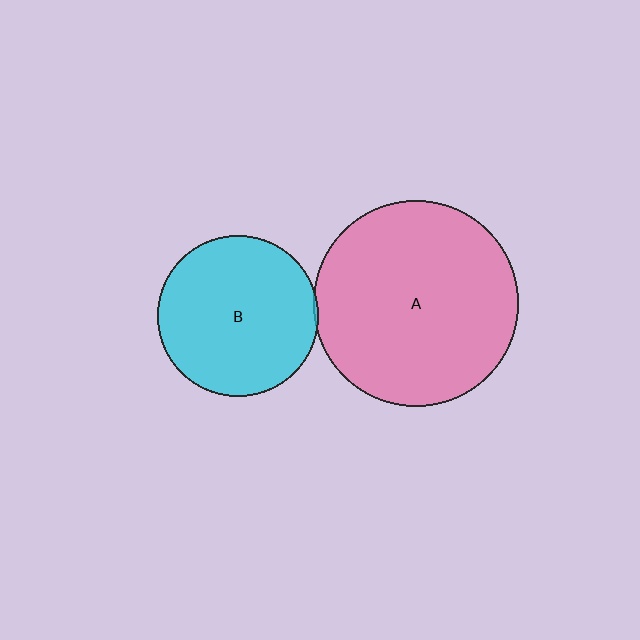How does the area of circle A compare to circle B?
Approximately 1.6 times.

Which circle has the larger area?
Circle A (pink).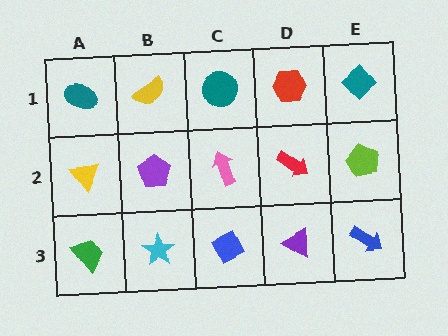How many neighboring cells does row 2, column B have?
4.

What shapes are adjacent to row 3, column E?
A lime pentagon (row 2, column E), a purple triangle (row 3, column D).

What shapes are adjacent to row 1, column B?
A purple pentagon (row 2, column B), a teal ellipse (row 1, column A), a teal circle (row 1, column C).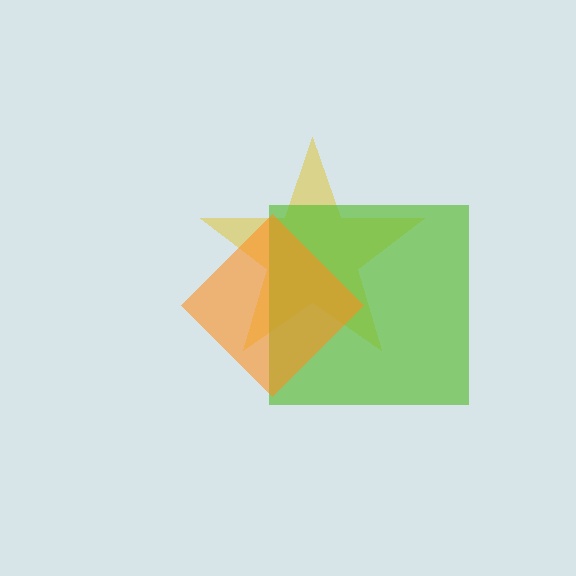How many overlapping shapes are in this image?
There are 3 overlapping shapes in the image.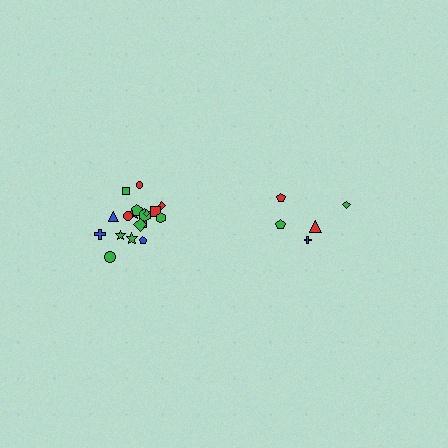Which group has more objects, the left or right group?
The left group.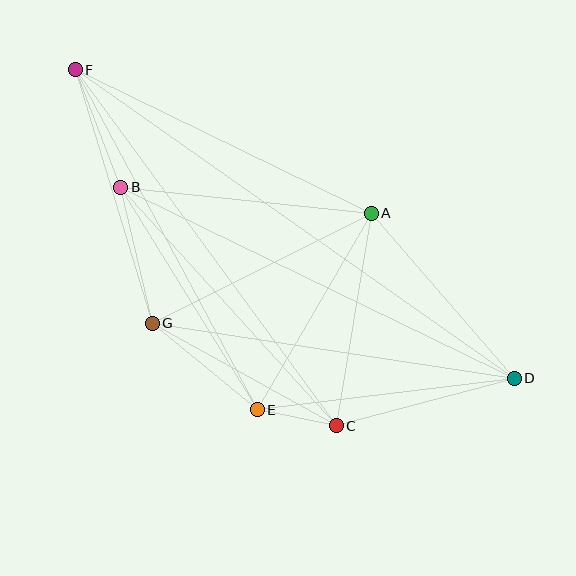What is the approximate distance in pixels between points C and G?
The distance between C and G is approximately 211 pixels.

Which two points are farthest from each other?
Points D and F are farthest from each other.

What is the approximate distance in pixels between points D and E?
The distance between D and E is approximately 259 pixels.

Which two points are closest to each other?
Points C and E are closest to each other.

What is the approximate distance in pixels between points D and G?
The distance between D and G is approximately 366 pixels.